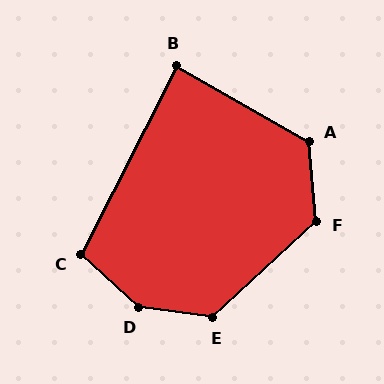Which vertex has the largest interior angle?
D, at approximately 145 degrees.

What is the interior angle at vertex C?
Approximately 106 degrees (obtuse).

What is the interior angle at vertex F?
Approximately 128 degrees (obtuse).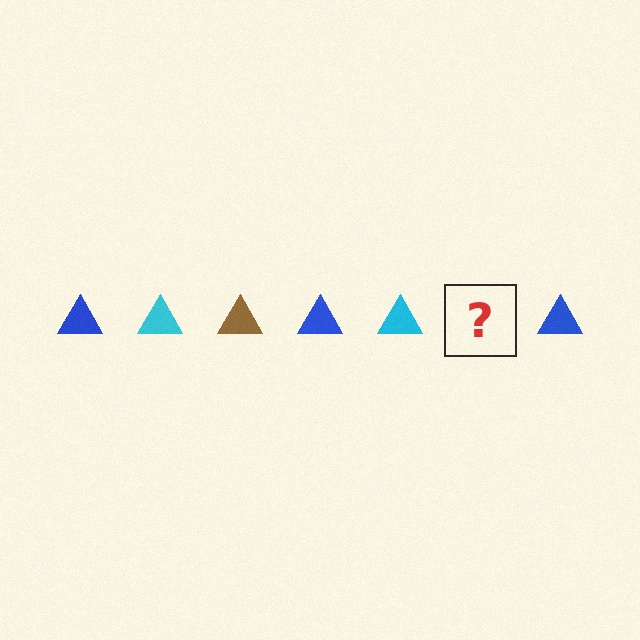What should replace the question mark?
The question mark should be replaced with a brown triangle.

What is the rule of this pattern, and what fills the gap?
The rule is that the pattern cycles through blue, cyan, brown triangles. The gap should be filled with a brown triangle.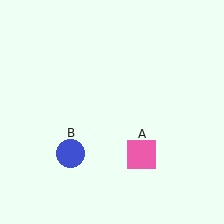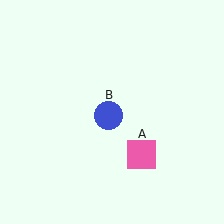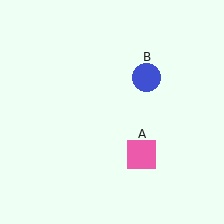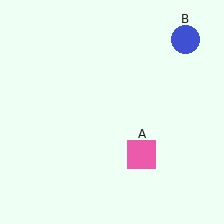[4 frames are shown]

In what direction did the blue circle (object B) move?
The blue circle (object B) moved up and to the right.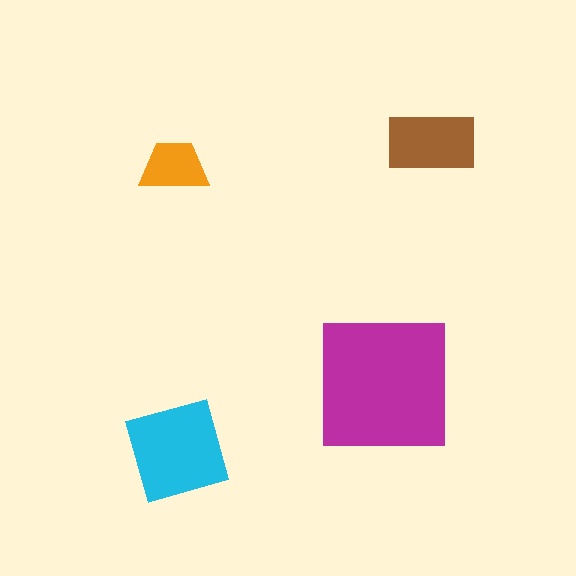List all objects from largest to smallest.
The magenta square, the cyan diamond, the brown rectangle, the orange trapezoid.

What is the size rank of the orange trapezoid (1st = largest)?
4th.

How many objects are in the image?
There are 4 objects in the image.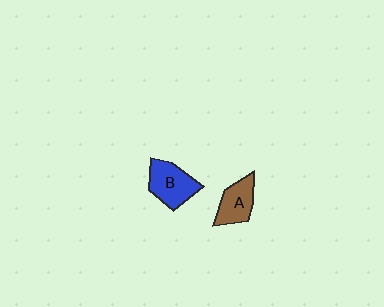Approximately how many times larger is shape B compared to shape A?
Approximately 1.2 times.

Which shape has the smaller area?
Shape A (brown).